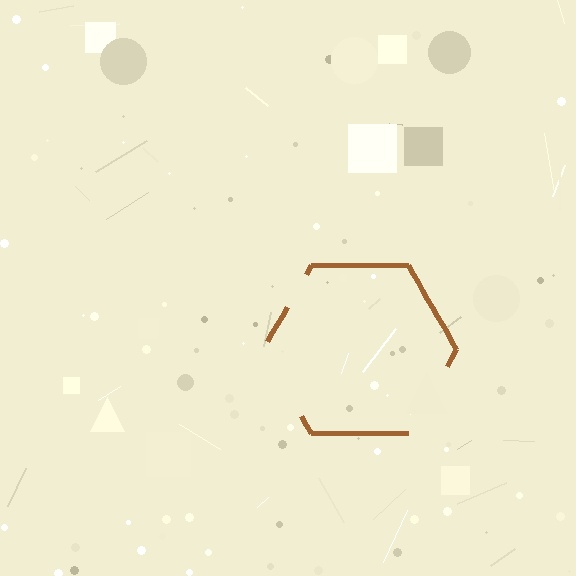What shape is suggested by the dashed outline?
The dashed outline suggests a hexagon.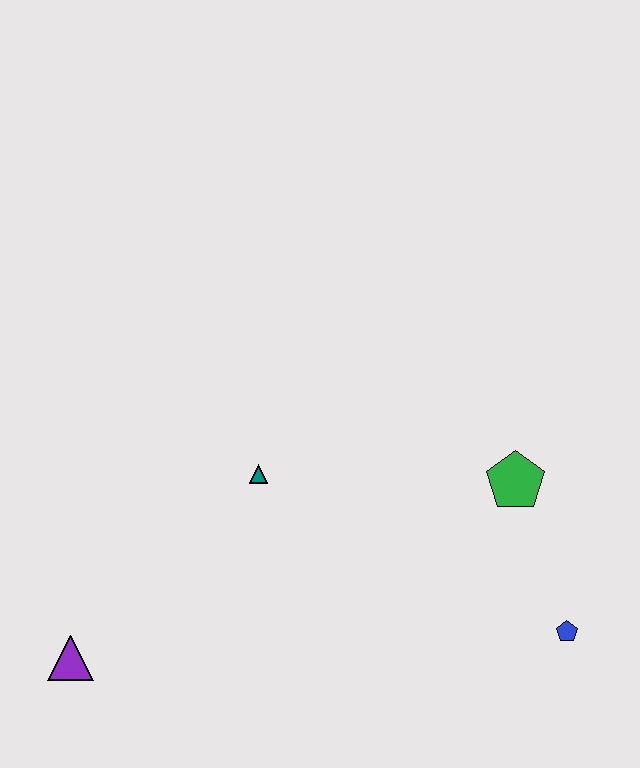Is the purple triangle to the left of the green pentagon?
Yes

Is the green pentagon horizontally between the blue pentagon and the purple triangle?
Yes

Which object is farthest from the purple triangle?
The blue pentagon is farthest from the purple triangle.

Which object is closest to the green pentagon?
The blue pentagon is closest to the green pentagon.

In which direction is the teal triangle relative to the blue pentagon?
The teal triangle is to the left of the blue pentagon.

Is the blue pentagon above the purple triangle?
Yes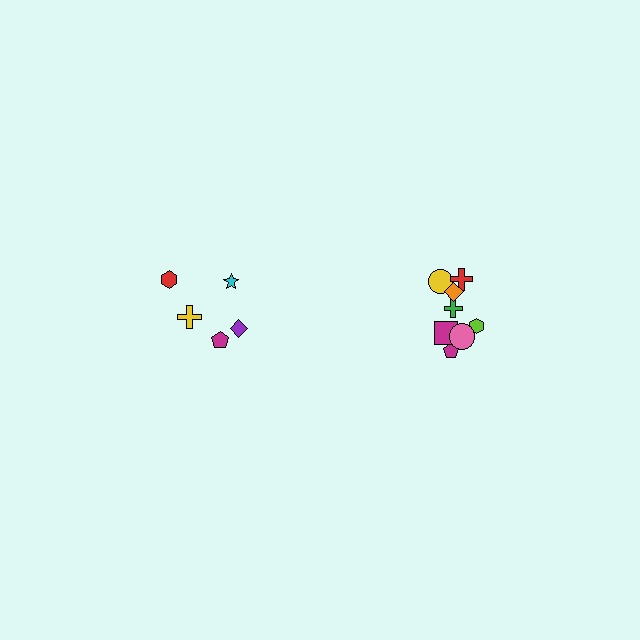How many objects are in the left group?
There are 5 objects.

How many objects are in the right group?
There are 8 objects.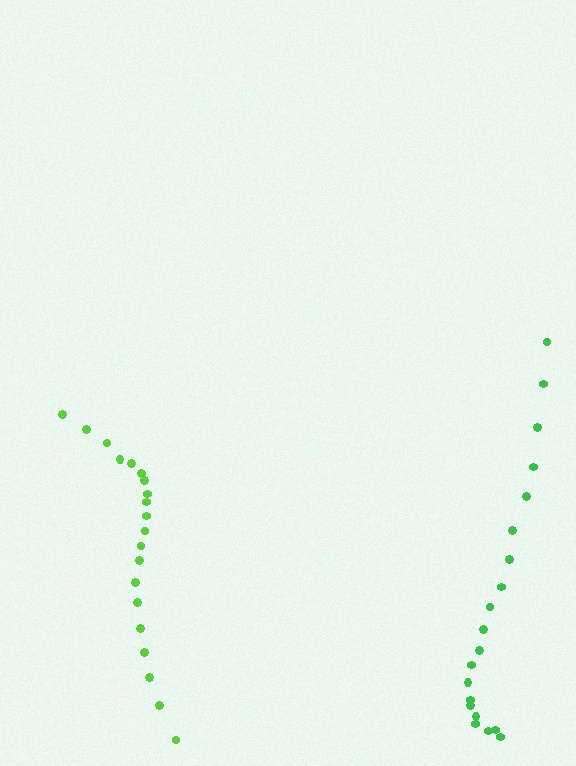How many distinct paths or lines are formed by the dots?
There are 2 distinct paths.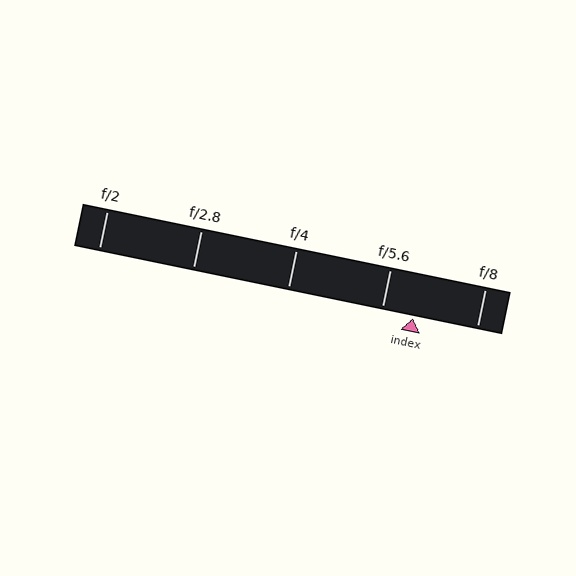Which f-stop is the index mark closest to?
The index mark is closest to f/5.6.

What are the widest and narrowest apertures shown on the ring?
The widest aperture shown is f/2 and the narrowest is f/8.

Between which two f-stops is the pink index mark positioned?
The index mark is between f/5.6 and f/8.